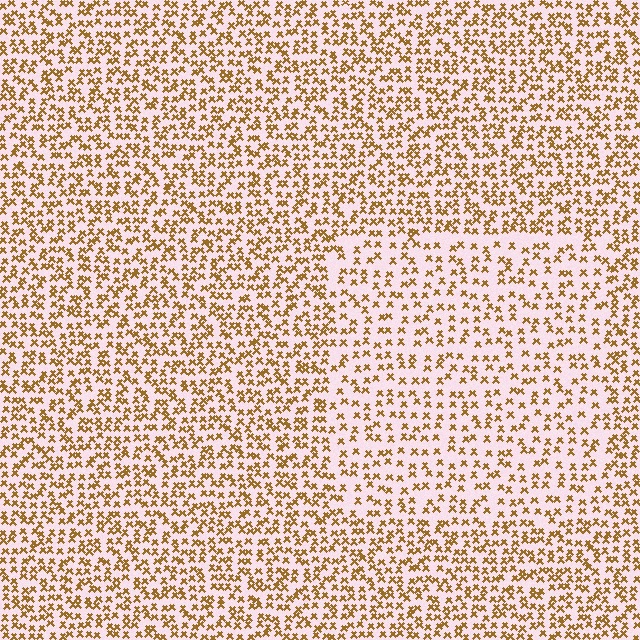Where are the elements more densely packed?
The elements are more densely packed outside the rectangle boundary.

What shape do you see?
I see a rectangle.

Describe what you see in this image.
The image contains small brown elements arranged at two different densities. A rectangle-shaped region is visible where the elements are less densely packed than the surrounding area.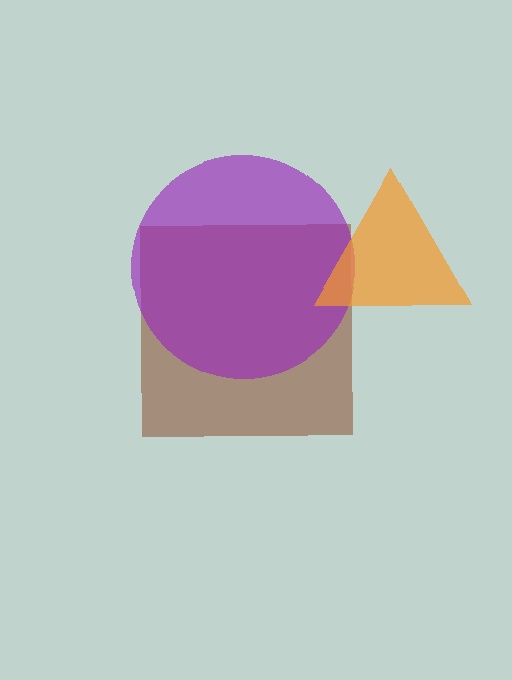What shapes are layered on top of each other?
The layered shapes are: a brown square, a purple circle, an orange triangle.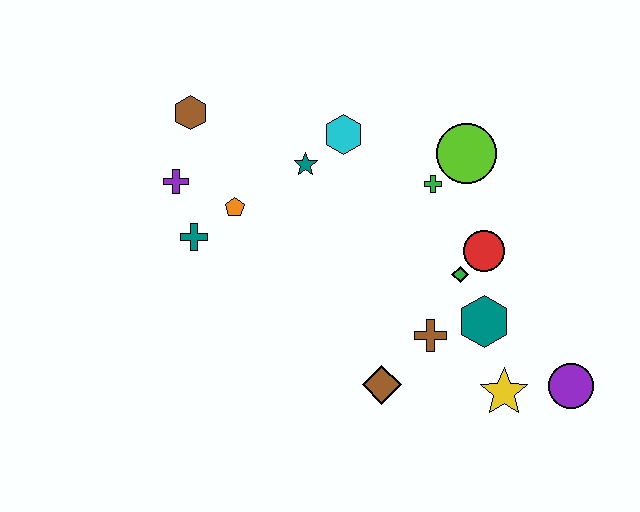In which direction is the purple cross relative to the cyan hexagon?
The purple cross is to the left of the cyan hexagon.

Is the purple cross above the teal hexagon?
Yes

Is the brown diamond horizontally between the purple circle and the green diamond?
No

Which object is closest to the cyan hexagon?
The teal star is closest to the cyan hexagon.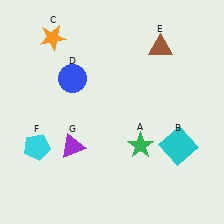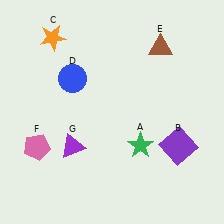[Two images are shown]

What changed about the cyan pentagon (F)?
In Image 1, F is cyan. In Image 2, it changed to pink.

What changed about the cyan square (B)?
In Image 1, B is cyan. In Image 2, it changed to purple.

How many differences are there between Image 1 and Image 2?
There are 2 differences between the two images.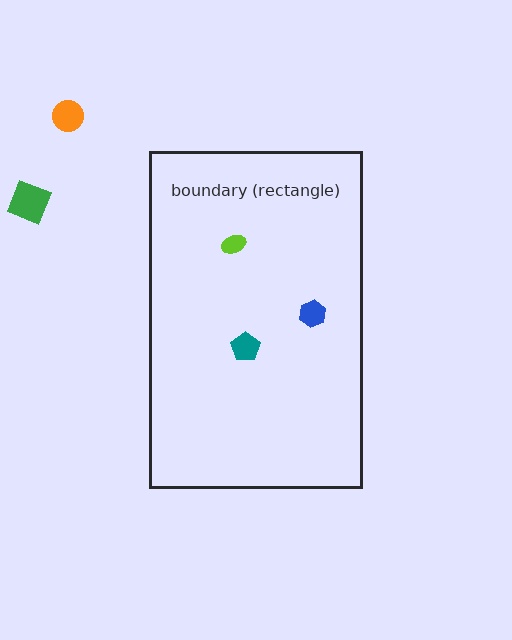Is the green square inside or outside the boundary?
Outside.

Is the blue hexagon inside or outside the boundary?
Inside.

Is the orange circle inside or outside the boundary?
Outside.